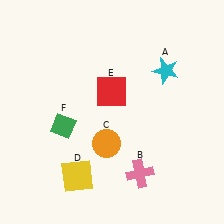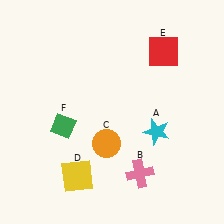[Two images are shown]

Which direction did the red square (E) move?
The red square (E) moved right.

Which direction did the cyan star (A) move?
The cyan star (A) moved down.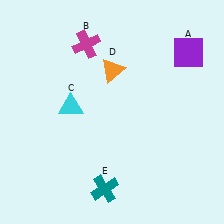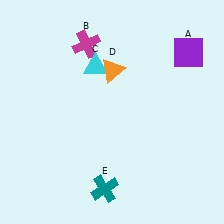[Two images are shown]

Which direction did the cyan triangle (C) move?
The cyan triangle (C) moved up.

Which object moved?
The cyan triangle (C) moved up.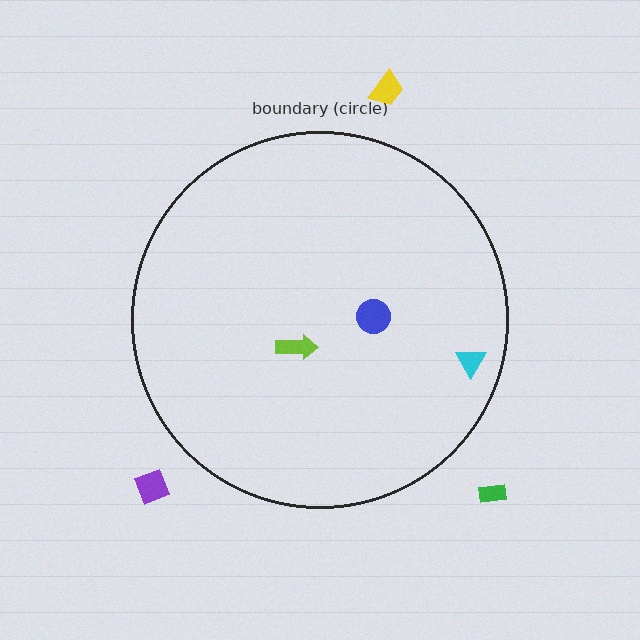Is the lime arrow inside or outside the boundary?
Inside.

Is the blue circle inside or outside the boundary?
Inside.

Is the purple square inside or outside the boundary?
Outside.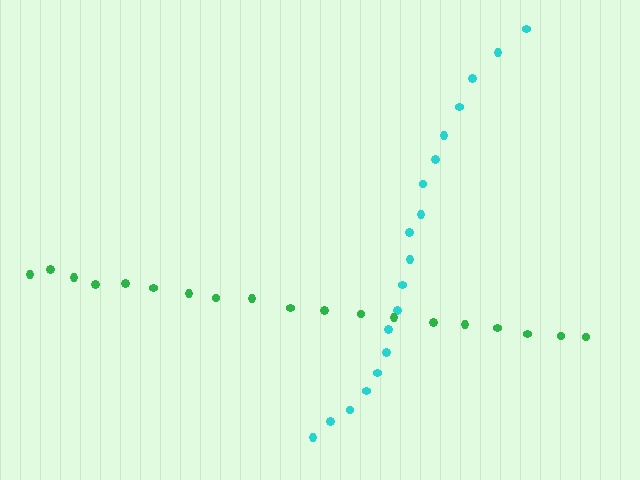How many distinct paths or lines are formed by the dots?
There are 2 distinct paths.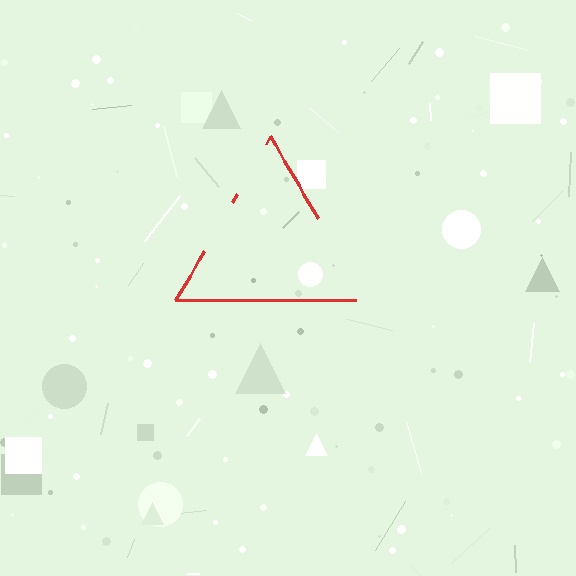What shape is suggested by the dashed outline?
The dashed outline suggests a triangle.